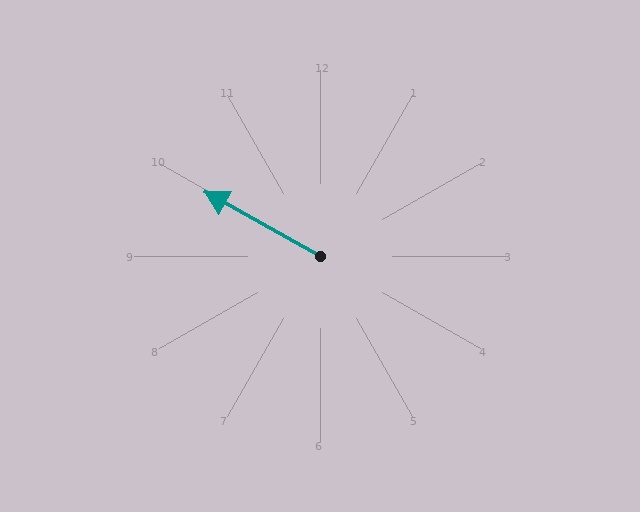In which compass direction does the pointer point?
Northwest.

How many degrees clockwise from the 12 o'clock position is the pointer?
Approximately 299 degrees.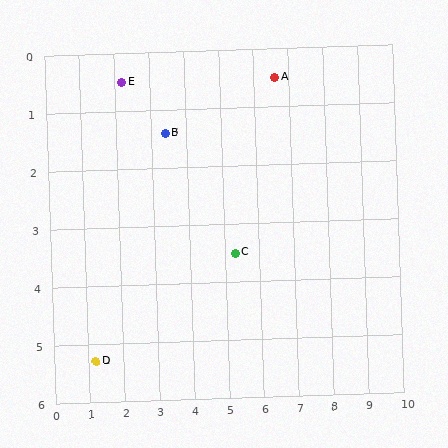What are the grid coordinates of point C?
Point C is at approximately (5.3, 3.5).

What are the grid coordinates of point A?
Point A is at approximately (6.6, 0.5).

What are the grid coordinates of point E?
Point E is at approximately (2.2, 0.5).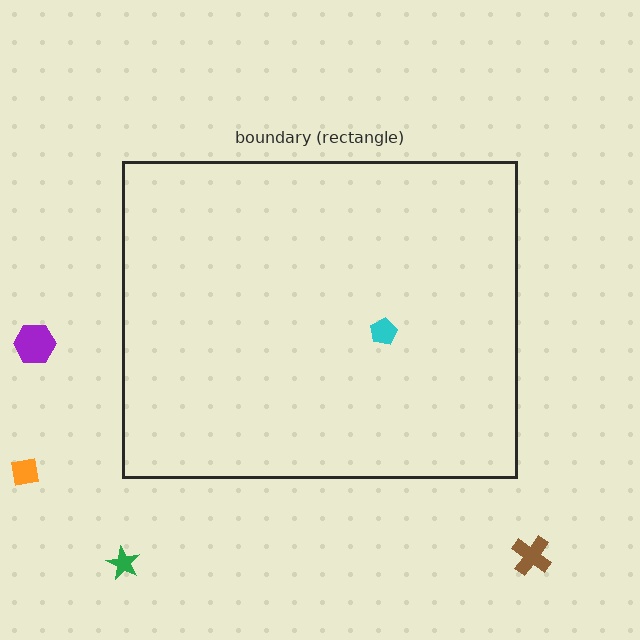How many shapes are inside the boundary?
1 inside, 4 outside.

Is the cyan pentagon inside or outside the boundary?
Inside.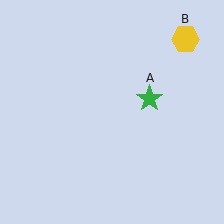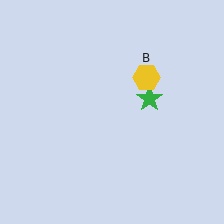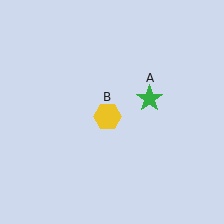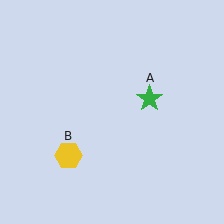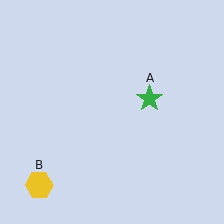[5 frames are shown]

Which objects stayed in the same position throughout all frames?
Green star (object A) remained stationary.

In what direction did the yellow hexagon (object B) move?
The yellow hexagon (object B) moved down and to the left.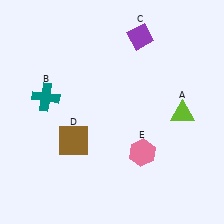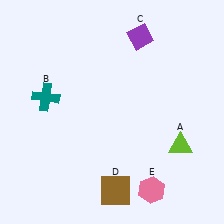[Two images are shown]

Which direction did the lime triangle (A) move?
The lime triangle (A) moved down.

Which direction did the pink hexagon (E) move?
The pink hexagon (E) moved down.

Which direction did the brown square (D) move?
The brown square (D) moved down.